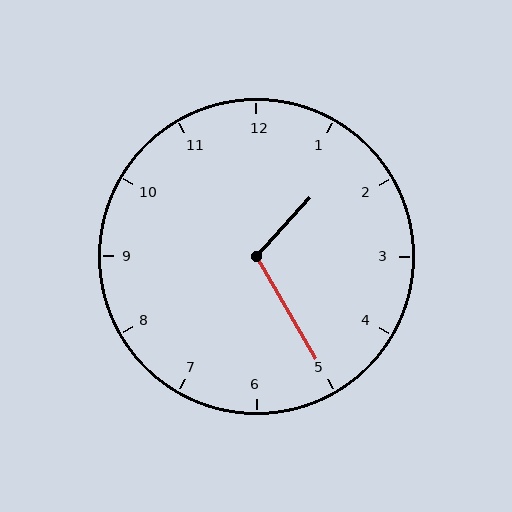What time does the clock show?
1:25.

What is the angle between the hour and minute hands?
Approximately 108 degrees.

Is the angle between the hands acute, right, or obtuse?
It is obtuse.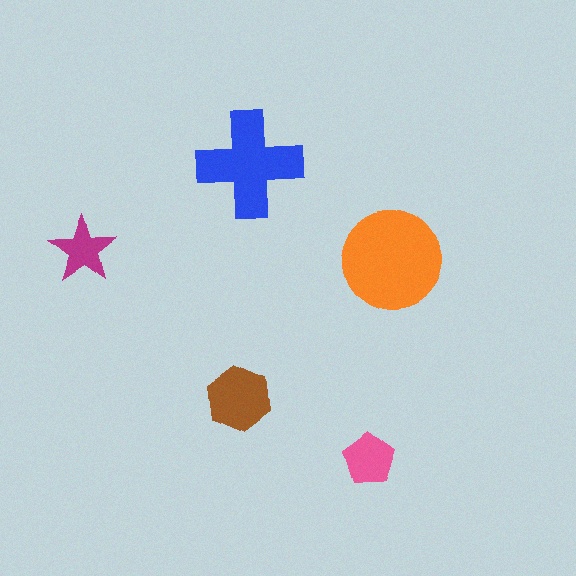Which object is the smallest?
The magenta star.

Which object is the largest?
The orange circle.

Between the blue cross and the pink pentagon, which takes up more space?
The blue cross.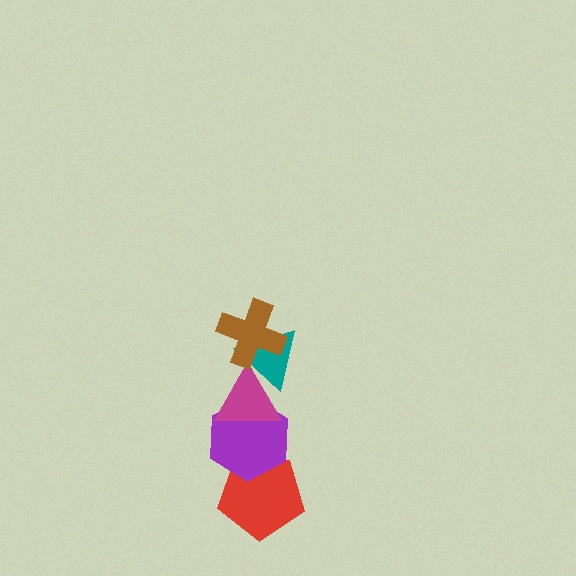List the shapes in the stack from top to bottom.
From top to bottom: the brown cross, the teal triangle, the magenta triangle, the purple hexagon, the red pentagon.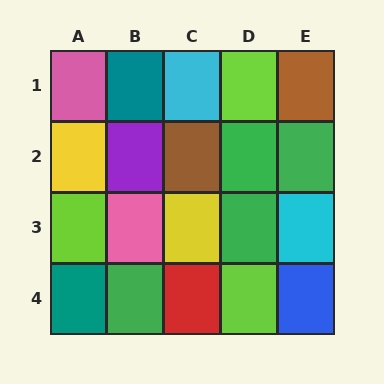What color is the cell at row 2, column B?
Purple.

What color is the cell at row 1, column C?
Cyan.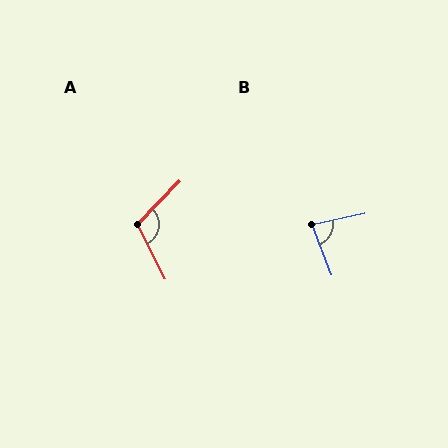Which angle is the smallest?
B, at approximately 82 degrees.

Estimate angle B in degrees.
Approximately 82 degrees.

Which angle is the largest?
A, at approximately 109 degrees.